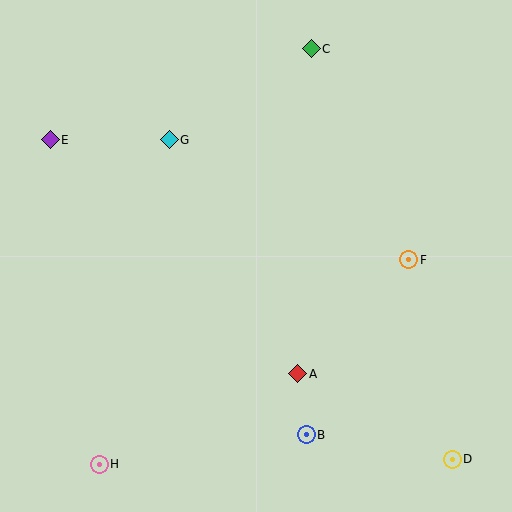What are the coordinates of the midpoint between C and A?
The midpoint between C and A is at (304, 211).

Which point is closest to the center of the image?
Point A at (298, 374) is closest to the center.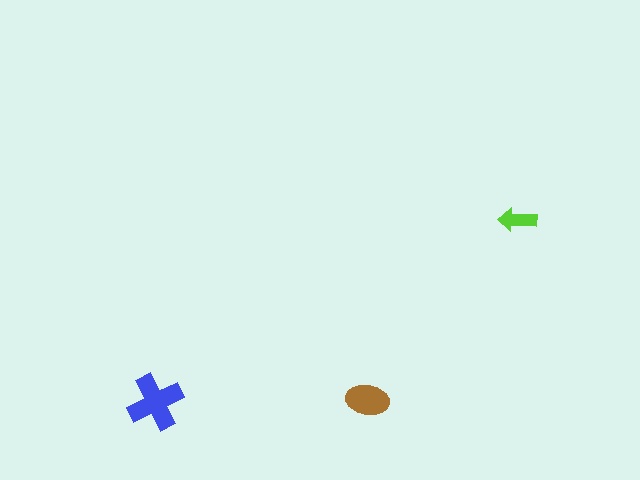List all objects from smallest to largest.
The lime arrow, the brown ellipse, the blue cross.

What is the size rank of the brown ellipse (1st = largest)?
2nd.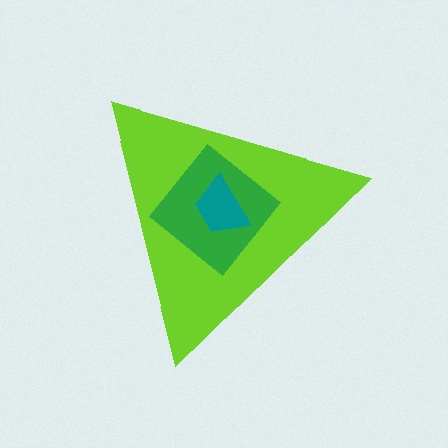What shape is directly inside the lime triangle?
The green diamond.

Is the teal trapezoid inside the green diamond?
Yes.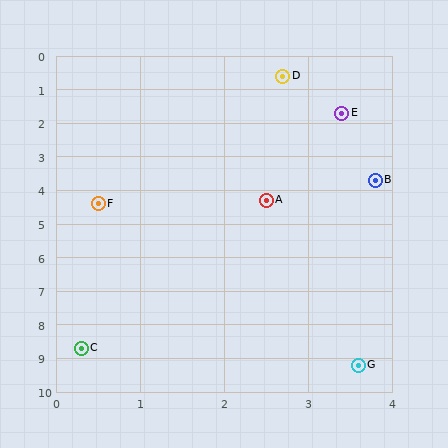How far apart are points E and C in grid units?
Points E and C are about 7.7 grid units apart.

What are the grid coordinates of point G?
Point G is at approximately (3.6, 9.2).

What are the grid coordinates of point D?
Point D is at approximately (2.7, 0.6).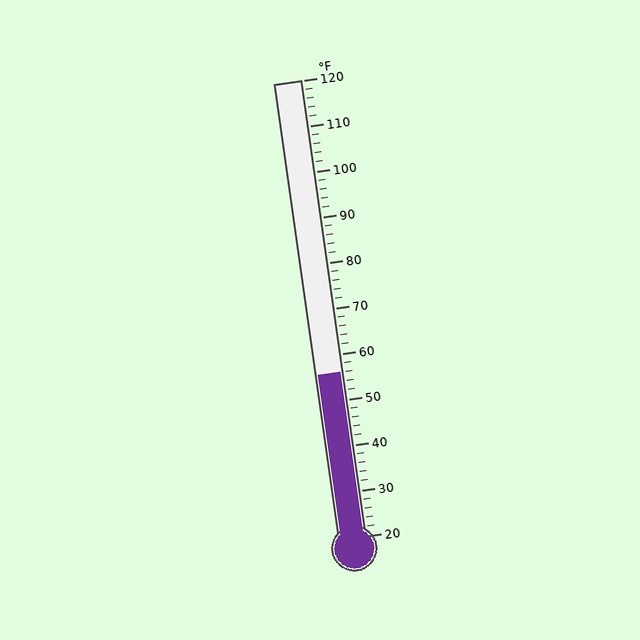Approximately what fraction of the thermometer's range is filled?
The thermometer is filled to approximately 35% of its range.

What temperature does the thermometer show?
The thermometer shows approximately 56°F.